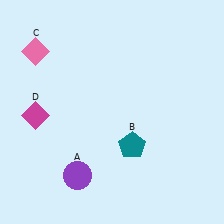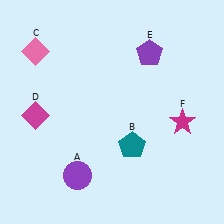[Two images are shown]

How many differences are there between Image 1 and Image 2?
There are 2 differences between the two images.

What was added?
A purple pentagon (E), a magenta star (F) were added in Image 2.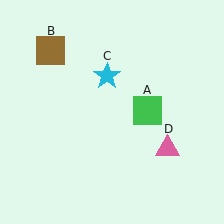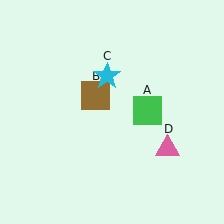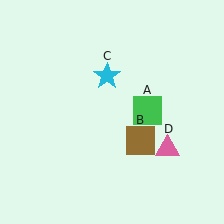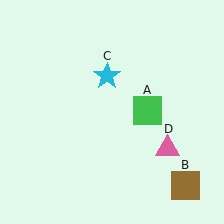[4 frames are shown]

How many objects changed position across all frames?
1 object changed position: brown square (object B).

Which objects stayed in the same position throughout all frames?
Green square (object A) and cyan star (object C) and pink triangle (object D) remained stationary.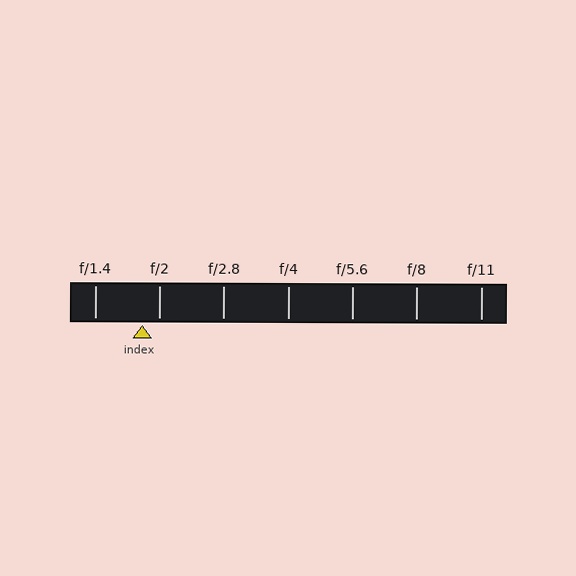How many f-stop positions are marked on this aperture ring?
There are 7 f-stop positions marked.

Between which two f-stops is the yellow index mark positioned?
The index mark is between f/1.4 and f/2.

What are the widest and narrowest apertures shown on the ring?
The widest aperture shown is f/1.4 and the narrowest is f/11.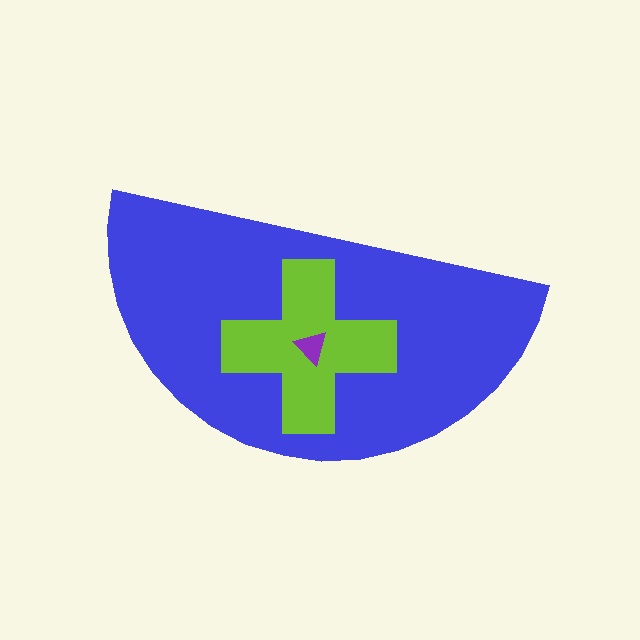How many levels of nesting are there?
3.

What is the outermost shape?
The blue semicircle.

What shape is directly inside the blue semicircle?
The lime cross.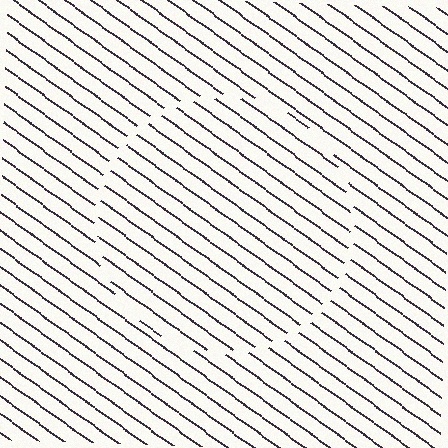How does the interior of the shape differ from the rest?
The interior of the shape contains the same grating, shifted by half a period — the contour is defined by the phase discontinuity where line-ends from the inner and outer gratings abut.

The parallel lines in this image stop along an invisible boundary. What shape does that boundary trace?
An illusory circle. The interior of the shape contains the same grating, shifted by half a period — the contour is defined by the phase discontinuity where line-ends from the inner and outer gratings abut.